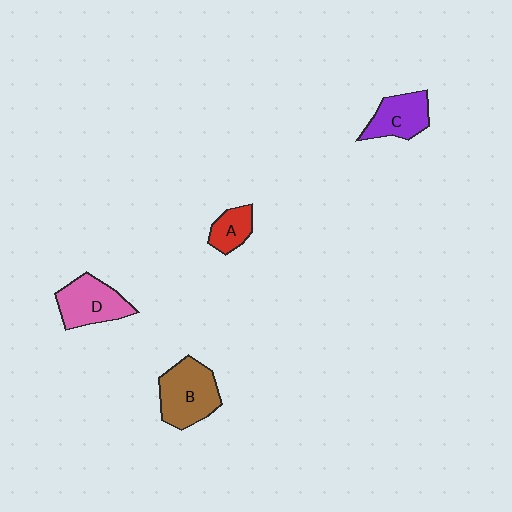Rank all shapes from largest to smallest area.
From largest to smallest: B (brown), D (pink), C (purple), A (red).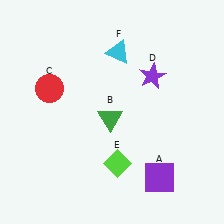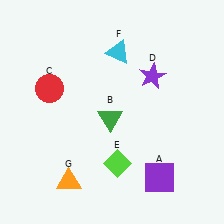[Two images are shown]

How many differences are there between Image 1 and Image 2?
There is 1 difference between the two images.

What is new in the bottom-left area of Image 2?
An orange triangle (G) was added in the bottom-left area of Image 2.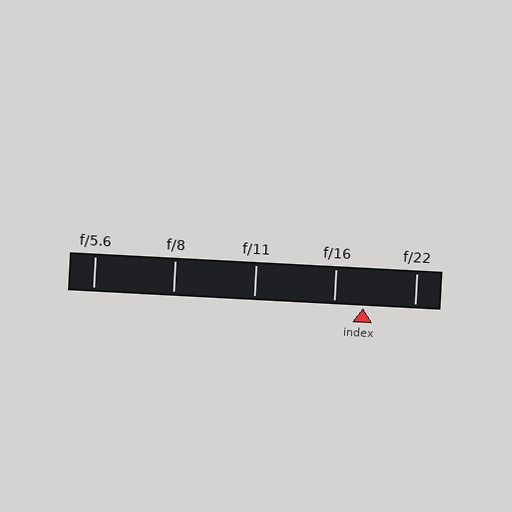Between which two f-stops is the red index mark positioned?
The index mark is between f/16 and f/22.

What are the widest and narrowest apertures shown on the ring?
The widest aperture shown is f/5.6 and the narrowest is f/22.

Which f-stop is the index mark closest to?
The index mark is closest to f/16.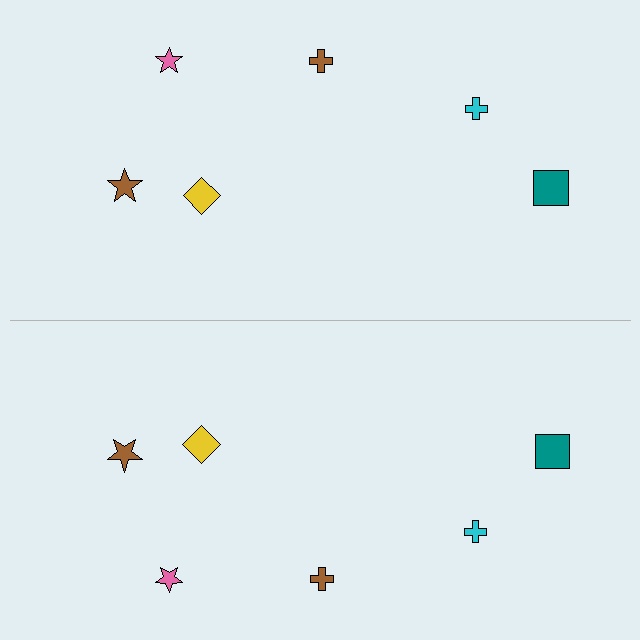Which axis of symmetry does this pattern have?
The pattern has a horizontal axis of symmetry running through the center of the image.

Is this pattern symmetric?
Yes, this pattern has bilateral (reflection) symmetry.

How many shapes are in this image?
There are 12 shapes in this image.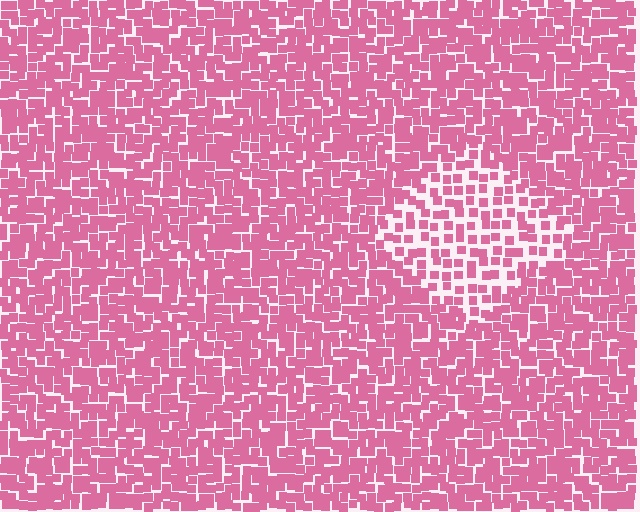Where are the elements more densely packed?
The elements are more densely packed outside the diamond boundary.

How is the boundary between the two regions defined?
The boundary is defined by a change in element density (approximately 1.9x ratio). All elements are the same color, size, and shape.